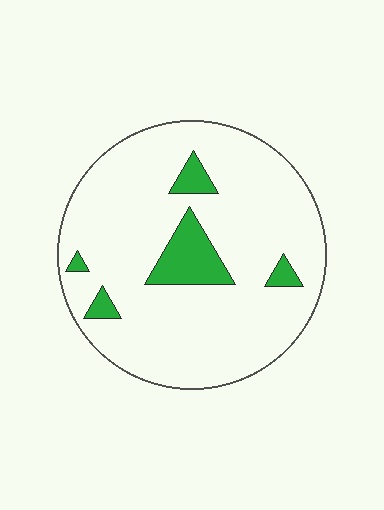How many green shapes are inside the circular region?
5.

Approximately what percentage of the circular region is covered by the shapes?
Approximately 10%.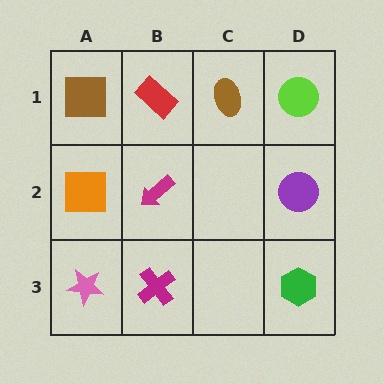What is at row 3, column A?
A pink star.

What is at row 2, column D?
A purple circle.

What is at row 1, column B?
A red rectangle.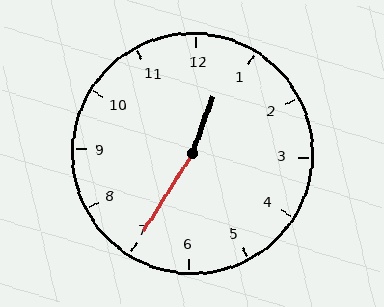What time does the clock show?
12:35.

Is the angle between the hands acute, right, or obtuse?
It is obtuse.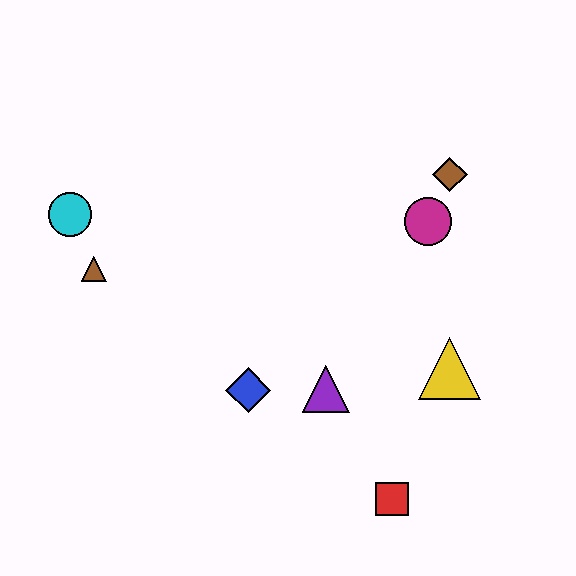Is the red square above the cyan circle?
No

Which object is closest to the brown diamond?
The magenta circle is closest to the brown diamond.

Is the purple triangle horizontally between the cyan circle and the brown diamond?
Yes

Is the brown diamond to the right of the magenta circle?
Yes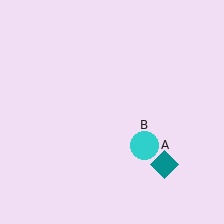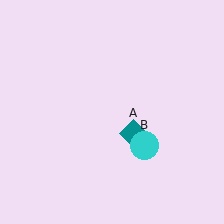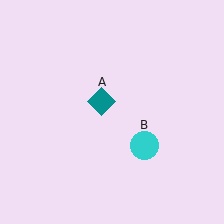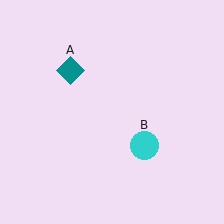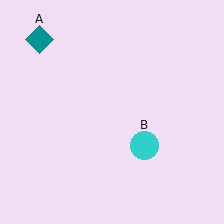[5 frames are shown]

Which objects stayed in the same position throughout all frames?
Cyan circle (object B) remained stationary.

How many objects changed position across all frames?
1 object changed position: teal diamond (object A).